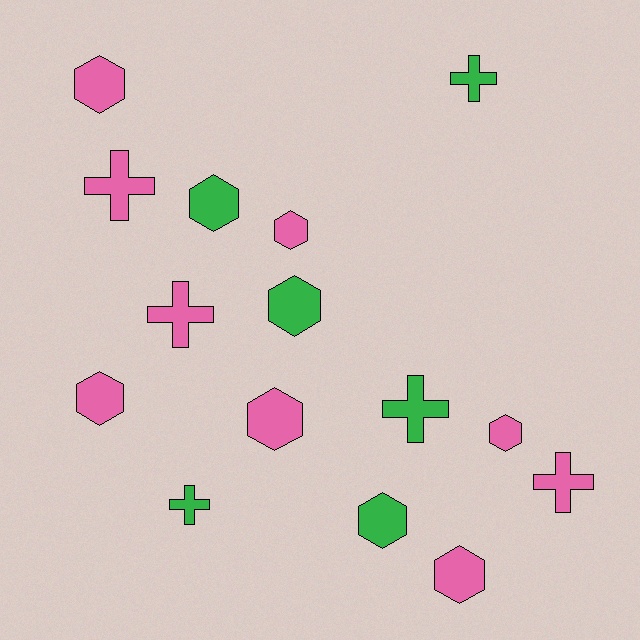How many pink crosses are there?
There are 3 pink crosses.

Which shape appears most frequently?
Hexagon, with 9 objects.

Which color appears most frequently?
Pink, with 9 objects.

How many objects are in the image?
There are 15 objects.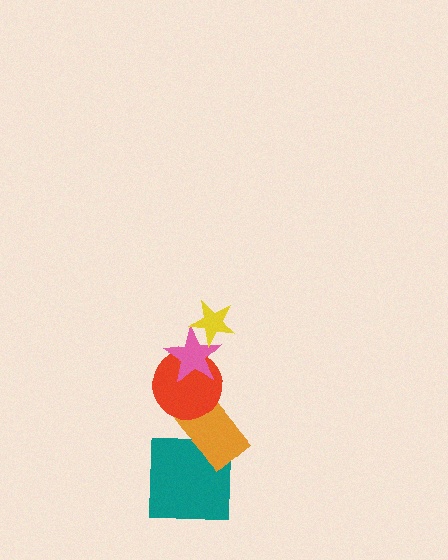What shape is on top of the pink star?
The yellow star is on top of the pink star.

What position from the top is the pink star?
The pink star is 2nd from the top.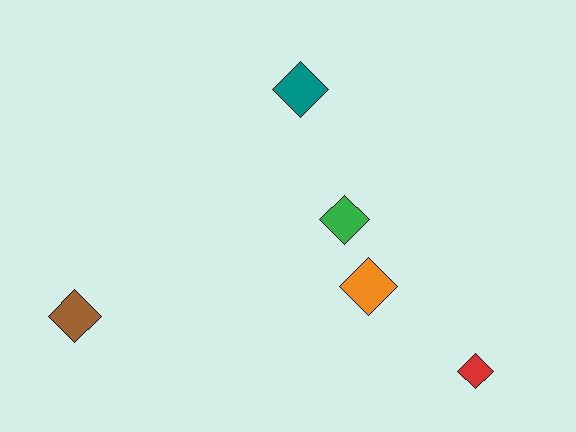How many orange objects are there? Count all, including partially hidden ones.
There is 1 orange object.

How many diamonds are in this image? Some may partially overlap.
There are 5 diamonds.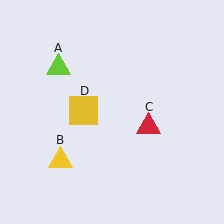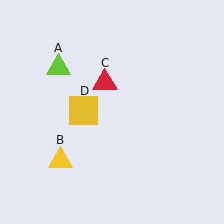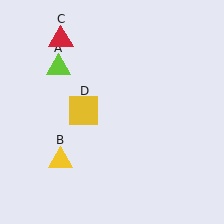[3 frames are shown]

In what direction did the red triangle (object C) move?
The red triangle (object C) moved up and to the left.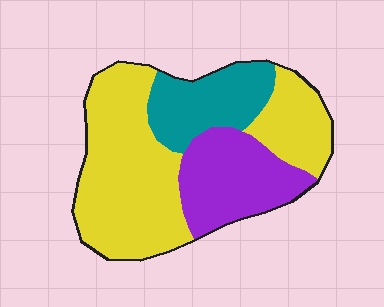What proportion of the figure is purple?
Purple takes up less than a quarter of the figure.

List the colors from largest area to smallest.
From largest to smallest: yellow, purple, teal.